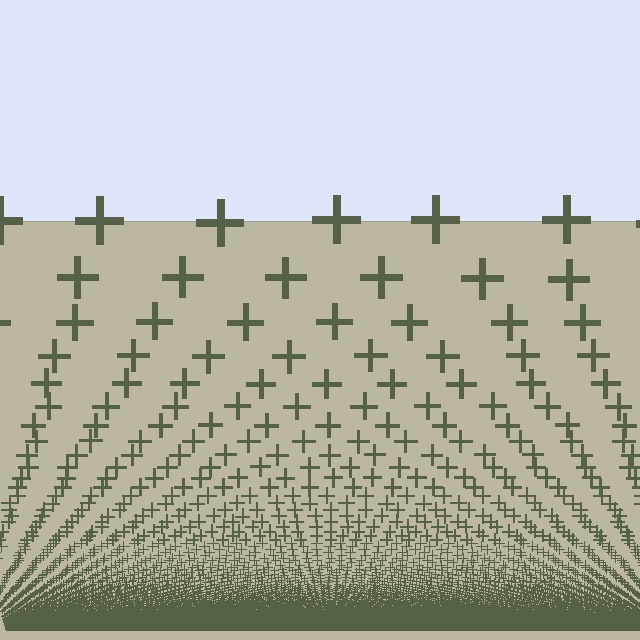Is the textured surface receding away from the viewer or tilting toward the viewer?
The surface appears to tilt toward the viewer. Texture elements get larger and sparser toward the top.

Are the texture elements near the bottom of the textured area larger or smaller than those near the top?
Smaller. The gradient is inverted — elements near the bottom are smaller and denser.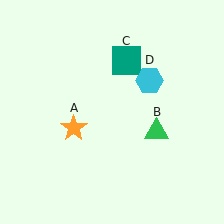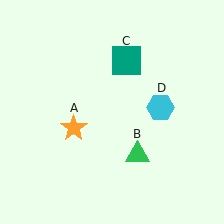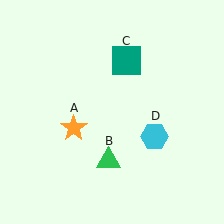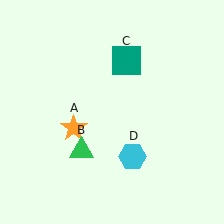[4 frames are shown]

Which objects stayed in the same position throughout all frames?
Orange star (object A) and teal square (object C) remained stationary.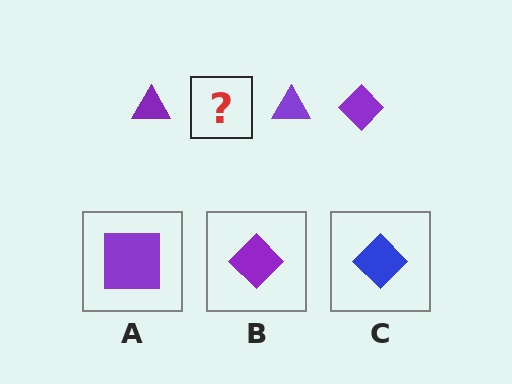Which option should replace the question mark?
Option B.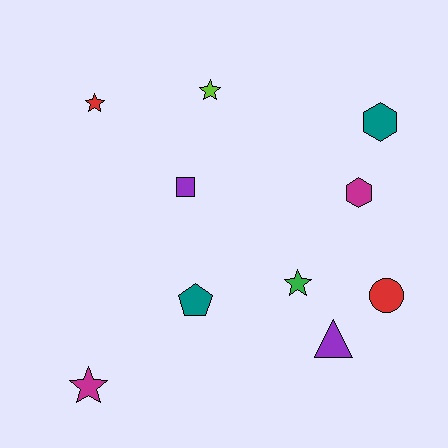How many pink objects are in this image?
There are no pink objects.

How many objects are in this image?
There are 10 objects.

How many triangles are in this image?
There is 1 triangle.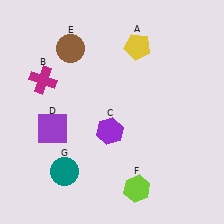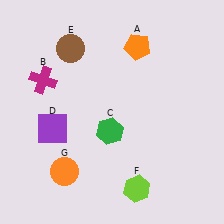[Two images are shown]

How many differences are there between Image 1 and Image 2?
There are 3 differences between the two images.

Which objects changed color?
A changed from yellow to orange. C changed from purple to green. G changed from teal to orange.